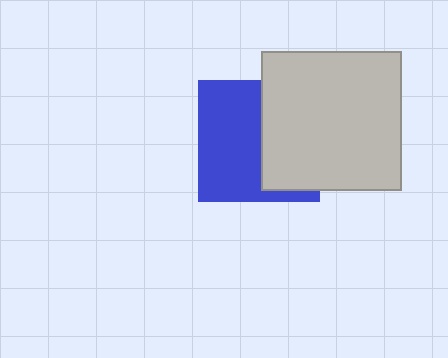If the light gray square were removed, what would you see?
You would see the complete blue square.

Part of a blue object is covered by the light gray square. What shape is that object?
It is a square.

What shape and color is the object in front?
The object in front is a light gray square.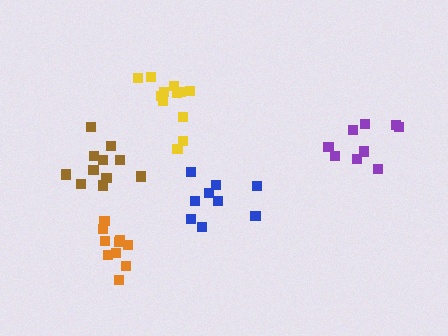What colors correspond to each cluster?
The clusters are colored: brown, purple, yellow, blue, orange.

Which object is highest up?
The yellow cluster is topmost.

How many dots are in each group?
Group 1: 11 dots, Group 2: 9 dots, Group 3: 12 dots, Group 4: 9 dots, Group 5: 10 dots (51 total).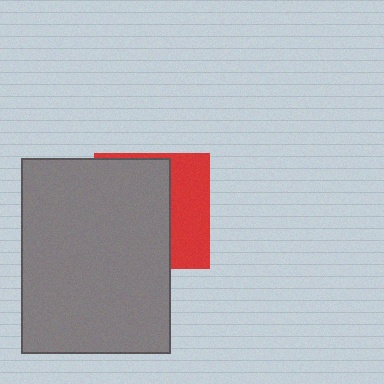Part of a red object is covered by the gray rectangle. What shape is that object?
It is a square.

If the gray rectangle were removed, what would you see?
You would see the complete red square.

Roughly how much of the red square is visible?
A small part of it is visible (roughly 35%).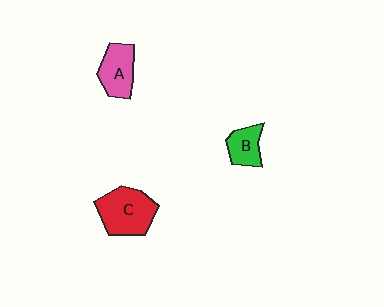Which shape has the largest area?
Shape C (red).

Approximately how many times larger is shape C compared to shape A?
Approximately 1.4 times.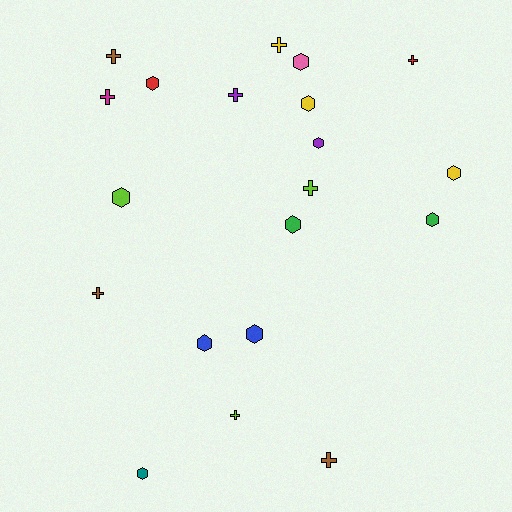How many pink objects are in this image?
There is 1 pink object.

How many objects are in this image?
There are 20 objects.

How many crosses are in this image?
There are 9 crosses.